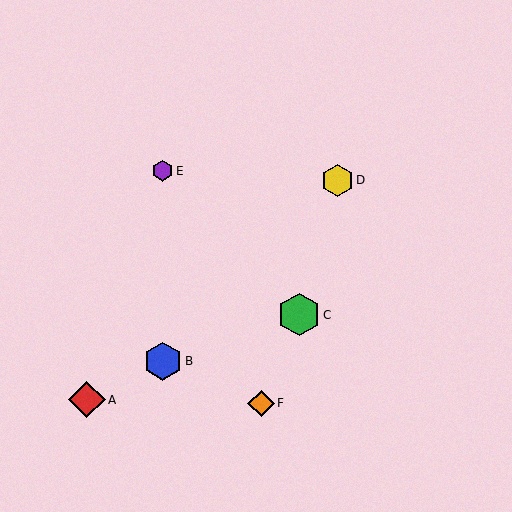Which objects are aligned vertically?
Objects B, E are aligned vertically.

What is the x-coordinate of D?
Object D is at x≈337.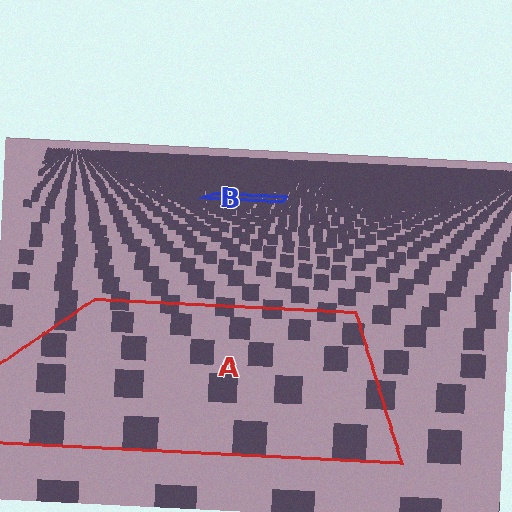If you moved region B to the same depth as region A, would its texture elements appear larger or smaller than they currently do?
They would appear larger. At a closer depth, the same texture elements are projected at a bigger on-screen size.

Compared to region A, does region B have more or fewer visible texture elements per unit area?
Region B has more texture elements per unit area — they are packed more densely because it is farther away.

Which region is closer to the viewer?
Region A is closer. The texture elements there are larger and more spread out.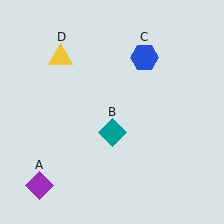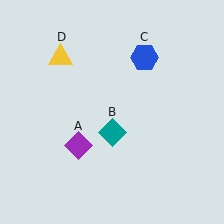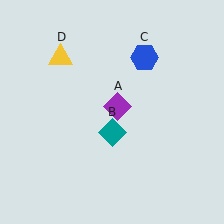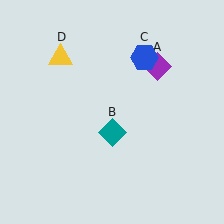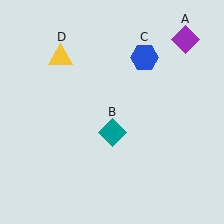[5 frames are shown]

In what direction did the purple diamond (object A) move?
The purple diamond (object A) moved up and to the right.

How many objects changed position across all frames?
1 object changed position: purple diamond (object A).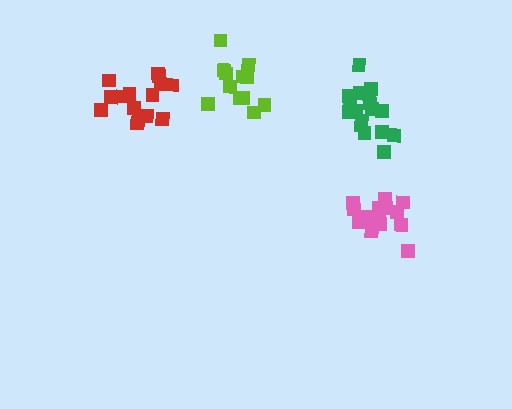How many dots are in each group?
Group 1: 15 dots, Group 2: 17 dots, Group 3: 12 dots, Group 4: 15 dots (59 total).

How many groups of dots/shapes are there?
There are 4 groups.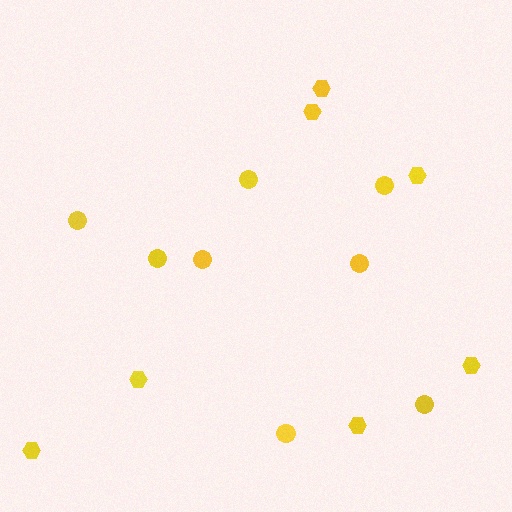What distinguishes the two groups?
There are 2 groups: one group of circles (8) and one group of hexagons (7).